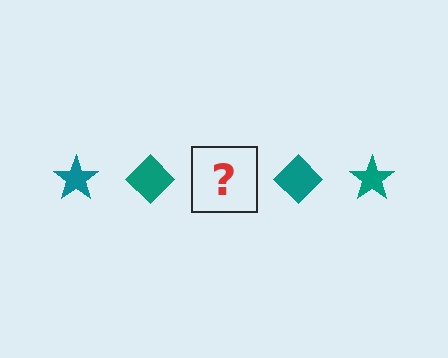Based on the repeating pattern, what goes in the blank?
The blank should be a teal star.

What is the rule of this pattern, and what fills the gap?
The rule is that the pattern cycles through star, diamond shapes in teal. The gap should be filled with a teal star.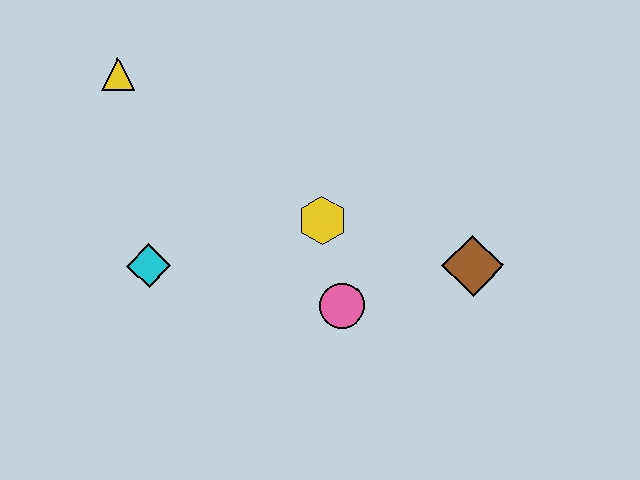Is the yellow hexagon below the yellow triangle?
Yes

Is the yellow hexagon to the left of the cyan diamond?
No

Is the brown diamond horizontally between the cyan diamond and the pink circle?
No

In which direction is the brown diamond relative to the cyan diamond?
The brown diamond is to the right of the cyan diamond.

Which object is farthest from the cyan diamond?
The brown diamond is farthest from the cyan diamond.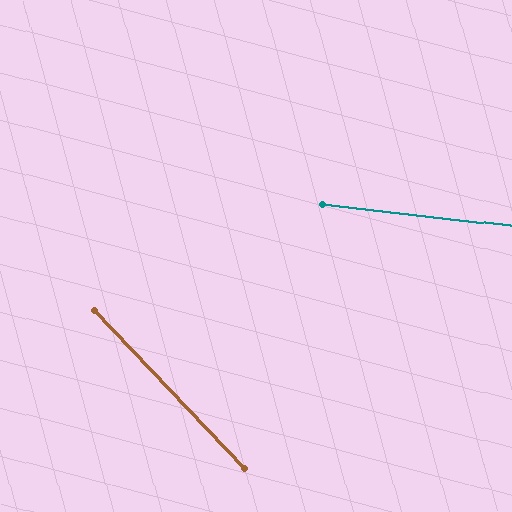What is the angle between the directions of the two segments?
Approximately 40 degrees.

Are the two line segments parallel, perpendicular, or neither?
Neither parallel nor perpendicular — they differ by about 40°.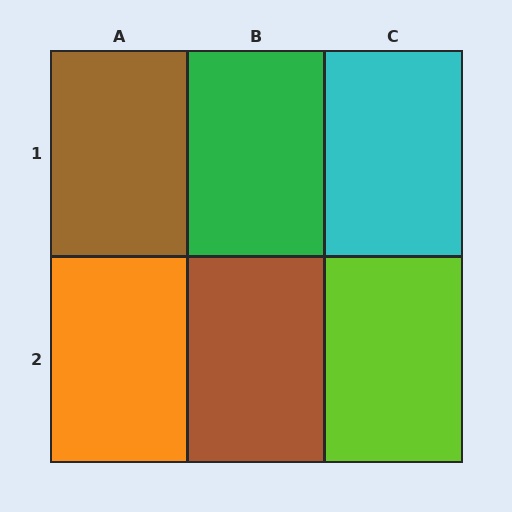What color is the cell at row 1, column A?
Brown.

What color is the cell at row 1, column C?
Cyan.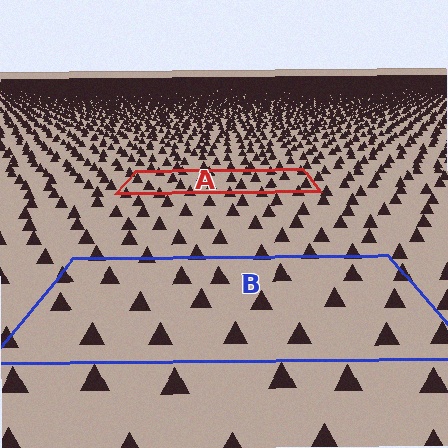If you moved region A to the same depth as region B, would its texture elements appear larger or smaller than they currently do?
They would appear larger. At a closer depth, the same texture elements are projected at a bigger on-screen size.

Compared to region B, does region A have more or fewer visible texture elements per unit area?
Region A has more texture elements per unit area — they are packed more densely because it is farther away.